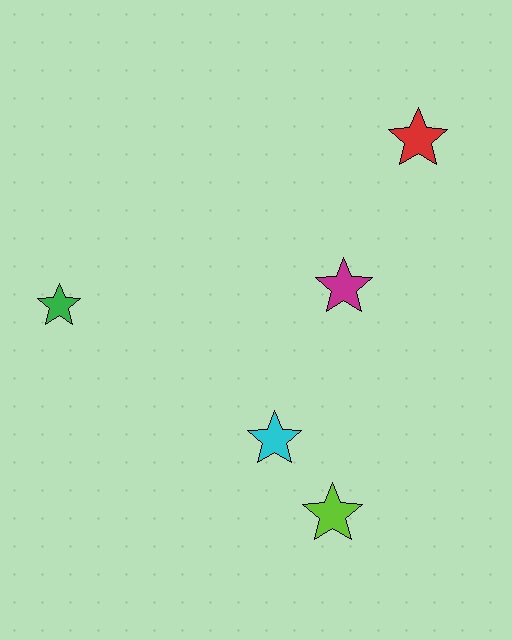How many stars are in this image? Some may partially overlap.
There are 5 stars.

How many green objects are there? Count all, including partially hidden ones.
There is 1 green object.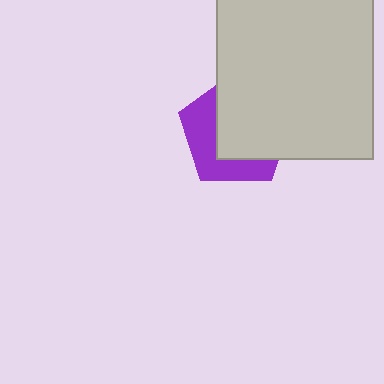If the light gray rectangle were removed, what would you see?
You would see the complete purple pentagon.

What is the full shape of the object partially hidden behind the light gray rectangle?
The partially hidden object is a purple pentagon.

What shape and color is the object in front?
The object in front is a light gray rectangle.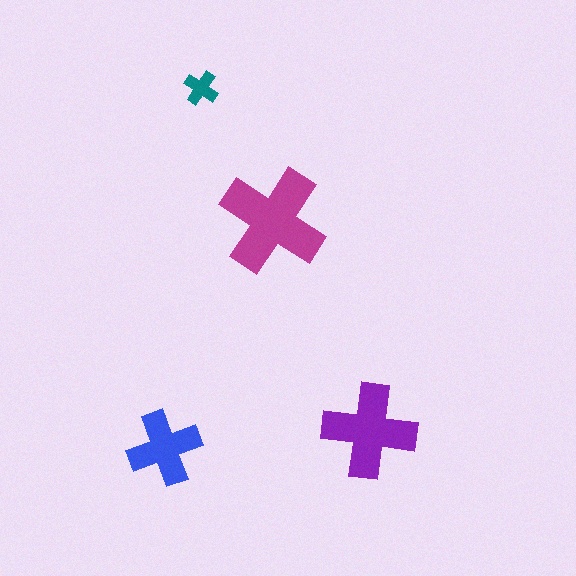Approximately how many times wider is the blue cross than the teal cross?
About 2 times wider.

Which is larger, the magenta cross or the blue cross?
The magenta one.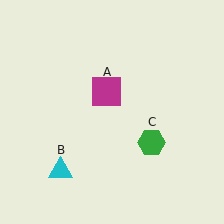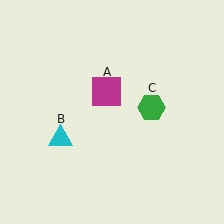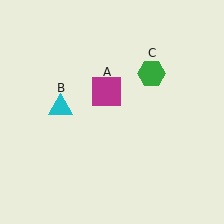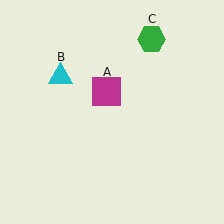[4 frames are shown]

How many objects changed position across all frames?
2 objects changed position: cyan triangle (object B), green hexagon (object C).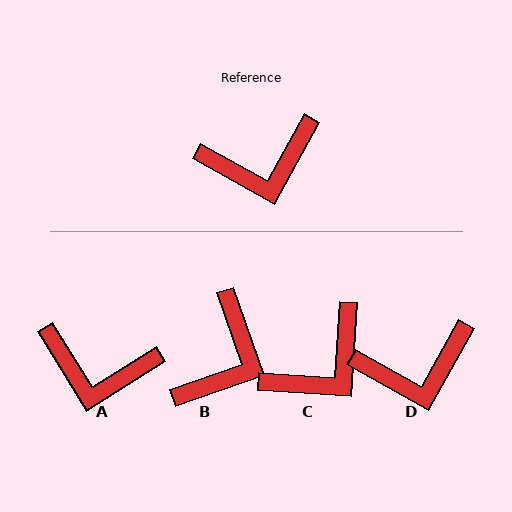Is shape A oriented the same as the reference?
No, it is off by about 29 degrees.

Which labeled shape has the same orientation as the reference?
D.